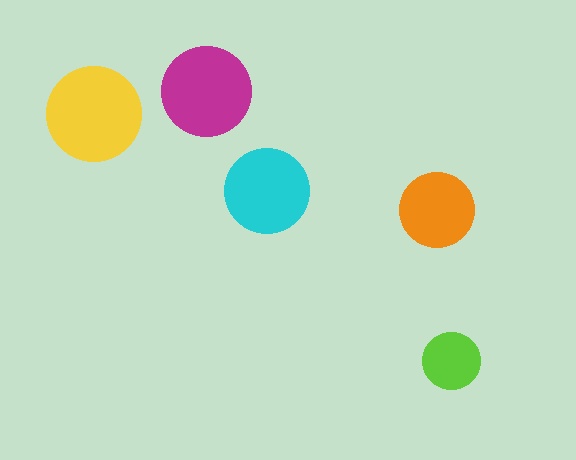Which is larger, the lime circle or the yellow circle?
The yellow one.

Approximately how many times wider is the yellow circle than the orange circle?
About 1.5 times wider.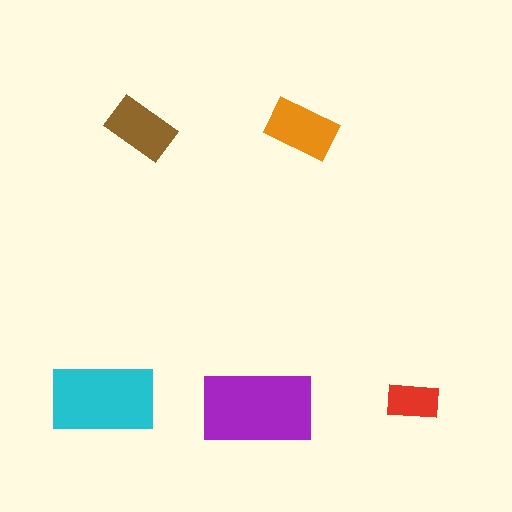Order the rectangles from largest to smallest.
the purple one, the cyan one, the orange one, the brown one, the red one.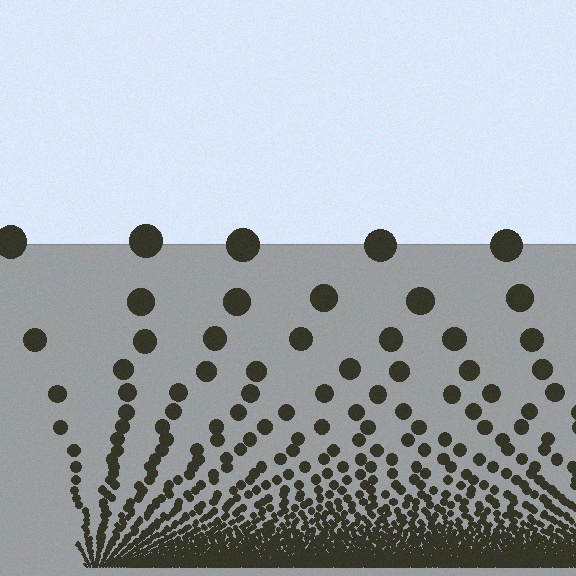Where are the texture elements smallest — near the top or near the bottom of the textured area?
Near the bottom.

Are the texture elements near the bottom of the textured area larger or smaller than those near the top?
Smaller. The gradient is inverted — elements near the bottom are smaller and denser.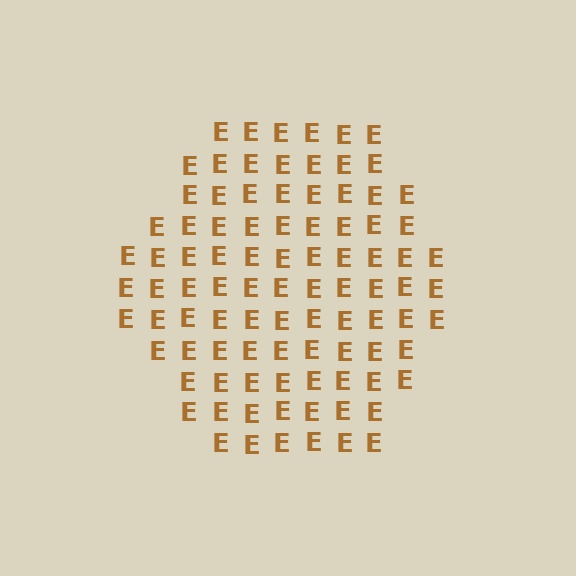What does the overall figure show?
The overall figure shows a hexagon.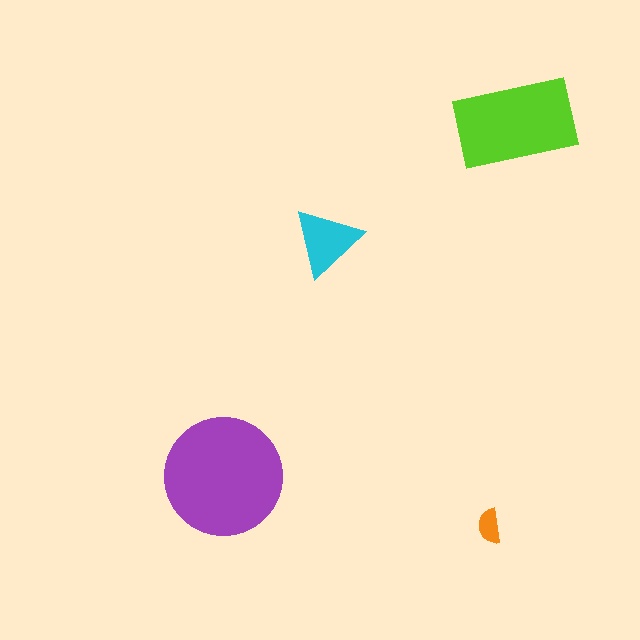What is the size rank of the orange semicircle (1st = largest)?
4th.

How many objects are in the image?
There are 4 objects in the image.